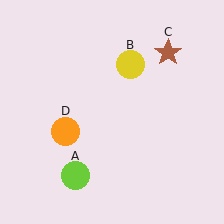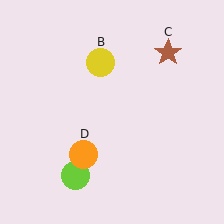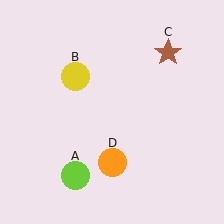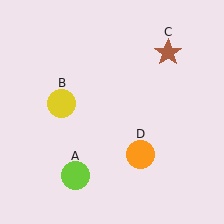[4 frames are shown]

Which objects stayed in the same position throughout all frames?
Lime circle (object A) and brown star (object C) remained stationary.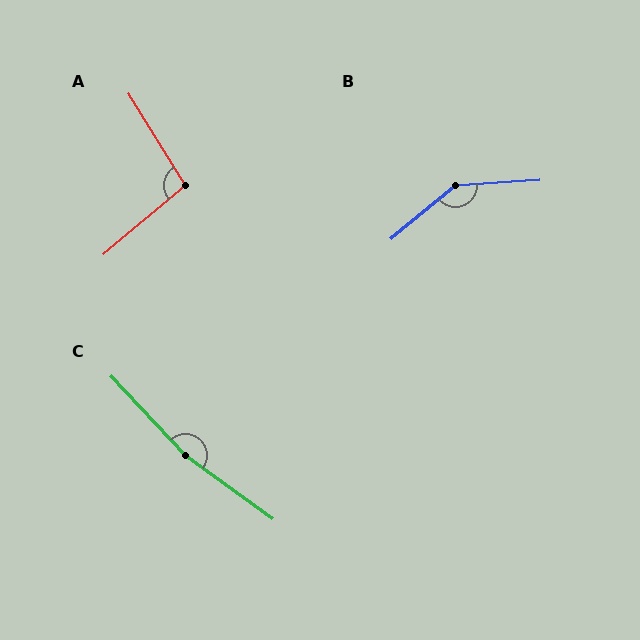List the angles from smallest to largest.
A (98°), B (144°), C (169°).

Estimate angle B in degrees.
Approximately 144 degrees.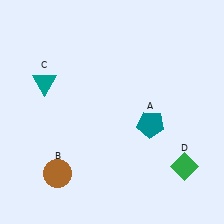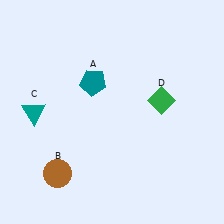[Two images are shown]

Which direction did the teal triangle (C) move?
The teal triangle (C) moved down.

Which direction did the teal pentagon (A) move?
The teal pentagon (A) moved left.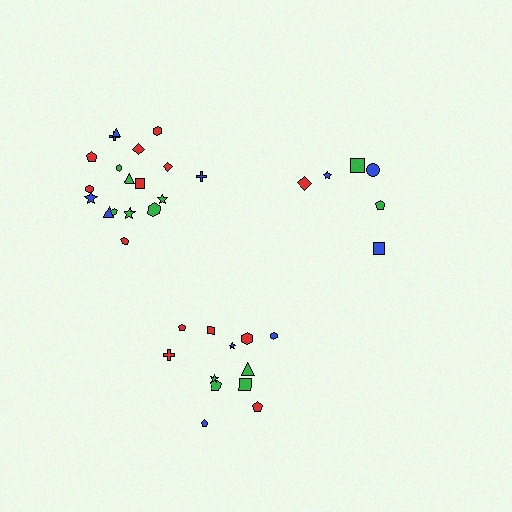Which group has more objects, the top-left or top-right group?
The top-left group.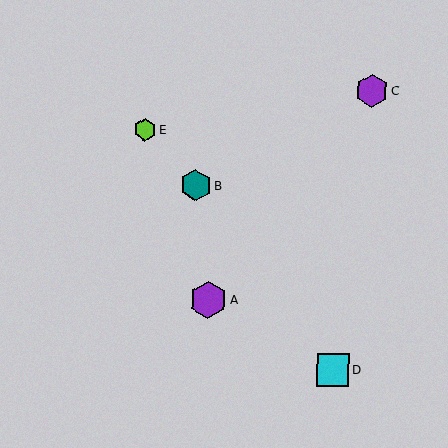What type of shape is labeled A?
Shape A is a purple hexagon.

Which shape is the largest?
The purple hexagon (labeled A) is the largest.